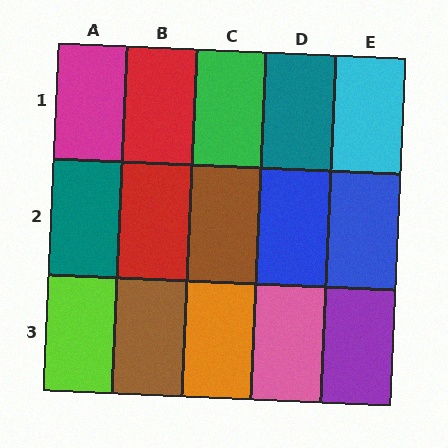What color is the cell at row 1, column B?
Red.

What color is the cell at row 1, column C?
Green.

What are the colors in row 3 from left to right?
Lime, brown, orange, pink, purple.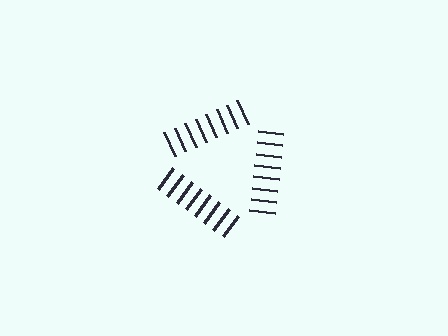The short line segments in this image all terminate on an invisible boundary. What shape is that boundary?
An illusory triangle — the line segments terminate on its edges but no continuous stroke is drawn.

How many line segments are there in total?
24 — 8 along each of the 3 edges.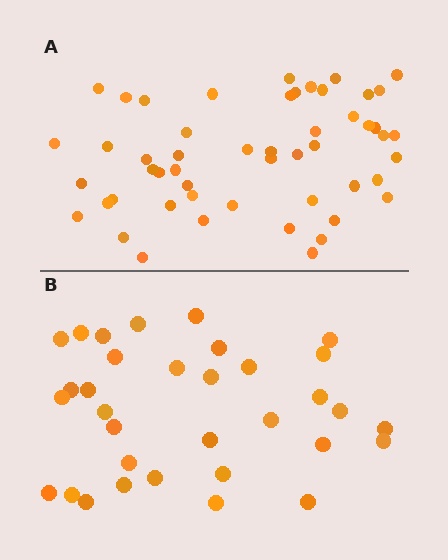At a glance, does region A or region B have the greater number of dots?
Region A (the top region) has more dots.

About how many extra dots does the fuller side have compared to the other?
Region A has approximately 20 more dots than region B.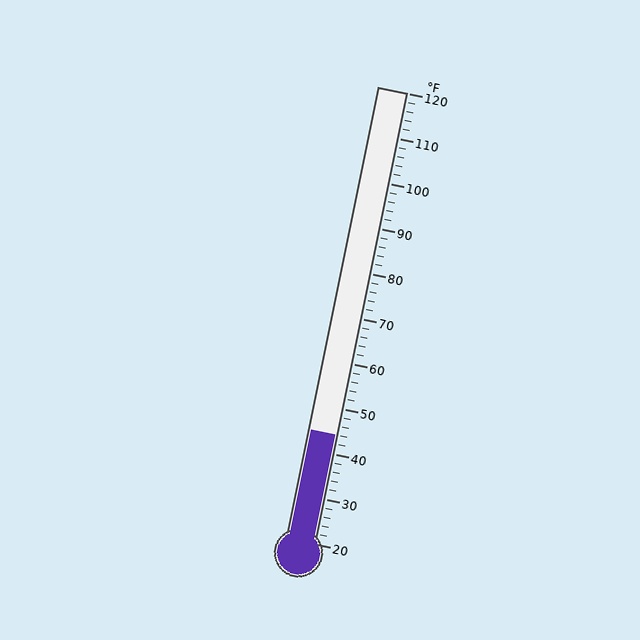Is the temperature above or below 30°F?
The temperature is above 30°F.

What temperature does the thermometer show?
The thermometer shows approximately 44°F.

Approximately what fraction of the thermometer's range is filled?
The thermometer is filled to approximately 25% of its range.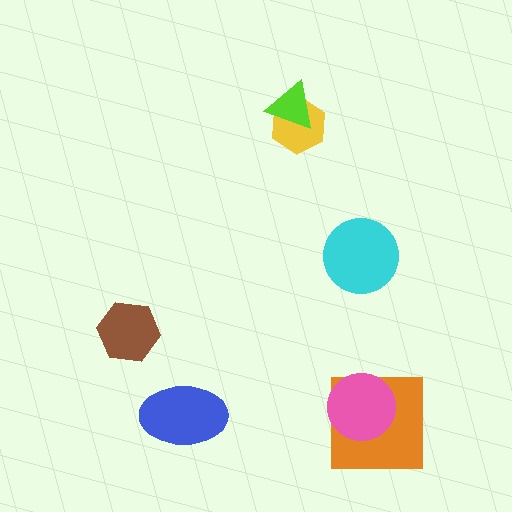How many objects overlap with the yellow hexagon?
1 object overlaps with the yellow hexagon.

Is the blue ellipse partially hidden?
No, no other shape covers it.